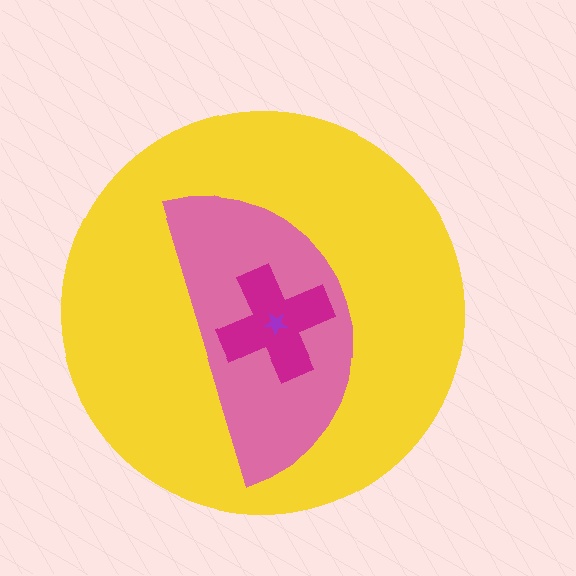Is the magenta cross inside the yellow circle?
Yes.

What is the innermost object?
The purple star.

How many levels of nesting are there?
4.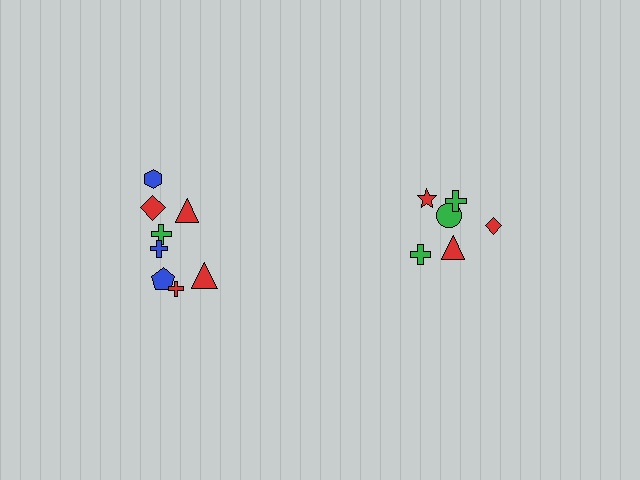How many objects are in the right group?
There are 6 objects.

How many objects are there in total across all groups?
There are 14 objects.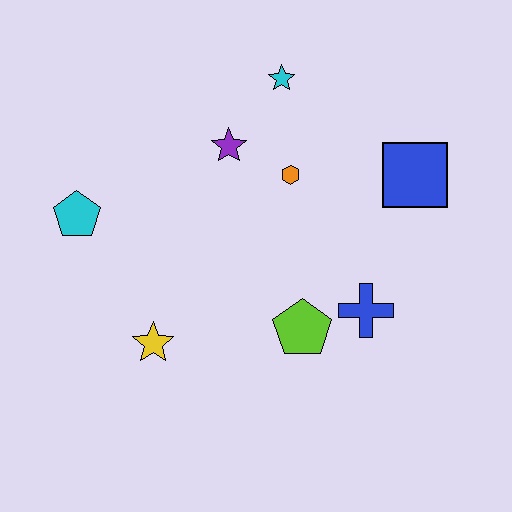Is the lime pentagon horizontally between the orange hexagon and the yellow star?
No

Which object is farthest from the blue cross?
The cyan pentagon is farthest from the blue cross.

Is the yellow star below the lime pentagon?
Yes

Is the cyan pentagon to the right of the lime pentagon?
No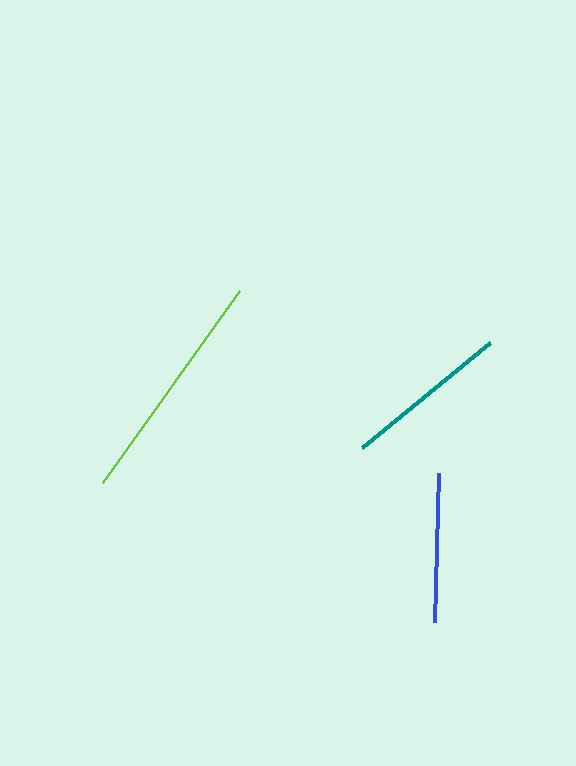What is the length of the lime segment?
The lime segment is approximately 236 pixels long.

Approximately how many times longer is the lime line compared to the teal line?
The lime line is approximately 1.4 times the length of the teal line.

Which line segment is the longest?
The lime line is the longest at approximately 236 pixels.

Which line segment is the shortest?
The blue line is the shortest at approximately 149 pixels.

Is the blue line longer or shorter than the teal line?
The teal line is longer than the blue line.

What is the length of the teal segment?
The teal segment is approximately 165 pixels long.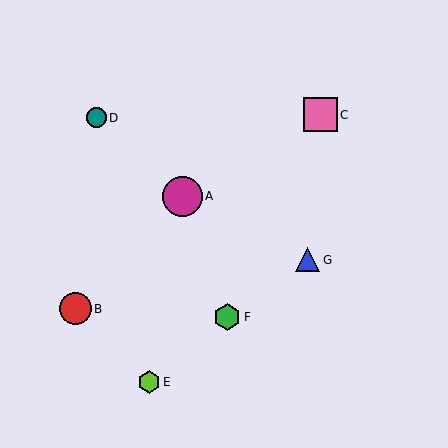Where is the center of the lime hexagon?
The center of the lime hexagon is at (149, 382).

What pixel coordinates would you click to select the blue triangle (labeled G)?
Click at (308, 260) to select the blue triangle G.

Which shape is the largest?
The magenta circle (labeled A) is the largest.